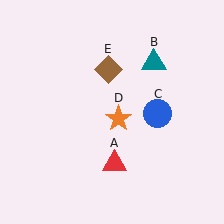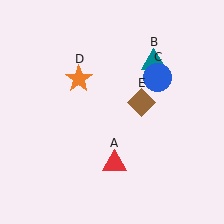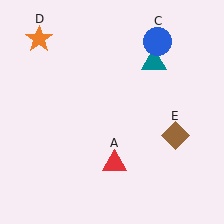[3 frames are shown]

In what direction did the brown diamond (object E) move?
The brown diamond (object E) moved down and to the right.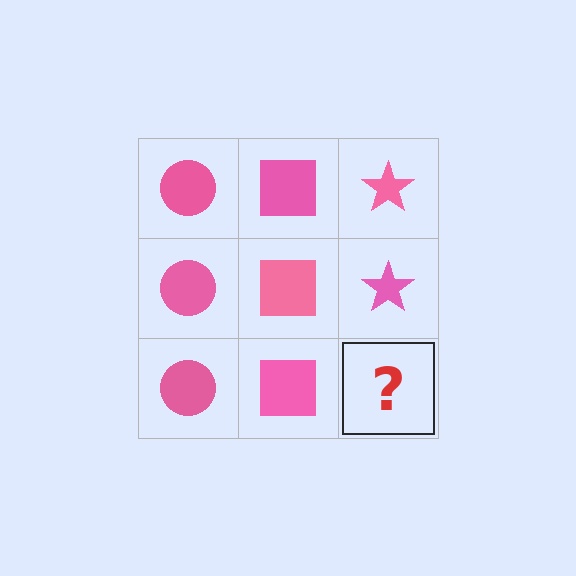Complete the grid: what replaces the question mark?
The question mark should be replaced with a pink star.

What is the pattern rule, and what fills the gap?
The rule is that each column has a consistent shape. The gap should be filled with a pink star.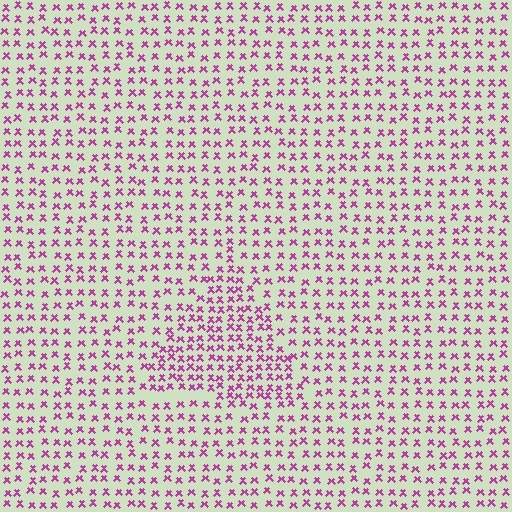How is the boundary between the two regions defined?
The boundary is defined by a change in element density (approximately 1.6x ratio). All elements are the same color, size, and shape.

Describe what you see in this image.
The image contains small magenta elements arranged at two different densities. A triangle-shaped region is visible where the elements are more densely packed than the surrounding area.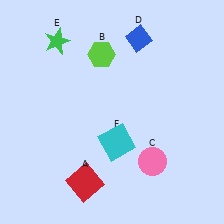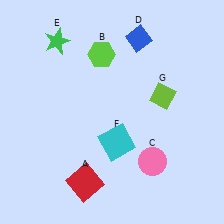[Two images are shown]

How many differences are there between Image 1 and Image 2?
There is 1 difference between the two images.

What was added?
A lime diamond (G) was added in Image 2.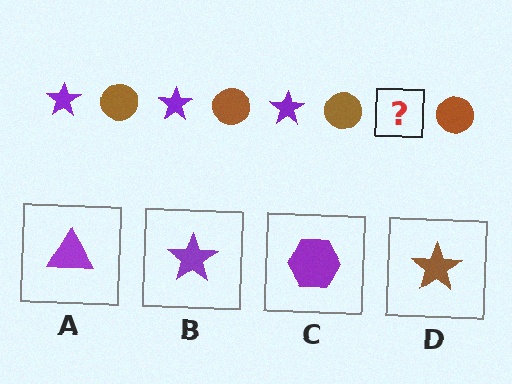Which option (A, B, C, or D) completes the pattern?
B.